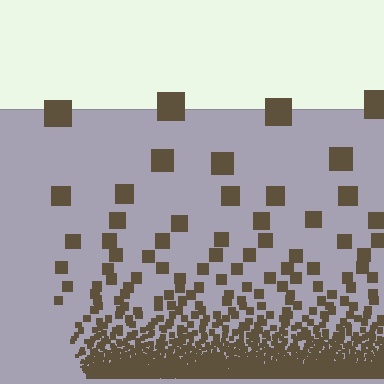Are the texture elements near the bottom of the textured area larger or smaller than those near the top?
Smaller. The gradient is inverted — elements near the bottom are smaller and denser.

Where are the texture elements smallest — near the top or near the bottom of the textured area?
Near the bottom.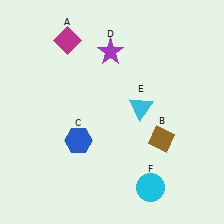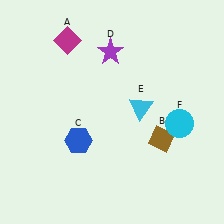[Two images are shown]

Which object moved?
The cyan circle (F) moved up.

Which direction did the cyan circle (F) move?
The cyan circle (F) moved up.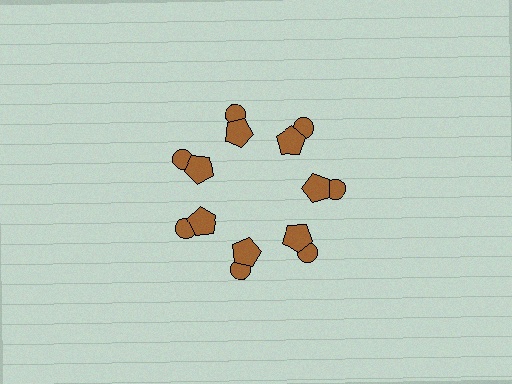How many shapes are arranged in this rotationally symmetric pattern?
There are 14 shapes, arranged in 7 groups of 2.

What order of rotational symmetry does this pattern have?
This pattern has 7-fold rotational symmetry.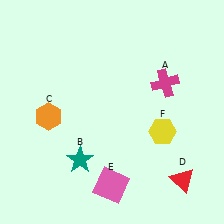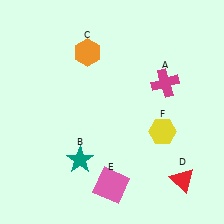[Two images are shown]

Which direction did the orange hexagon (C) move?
The orange hexagon (C) moved up.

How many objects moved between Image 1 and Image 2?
1 object moved between the two images.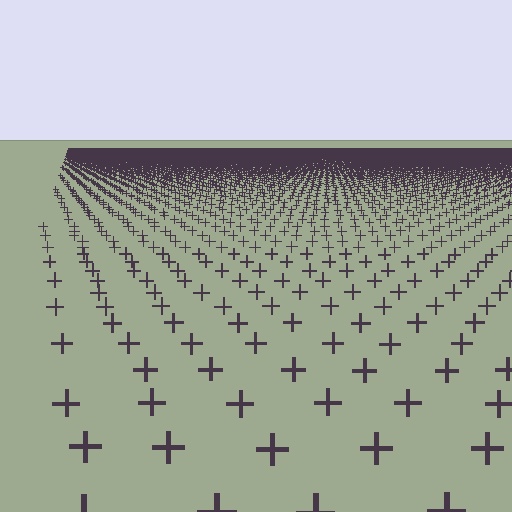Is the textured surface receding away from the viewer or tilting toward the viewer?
The surface is receding away from the viewer. Texture elements get smaller and denser toward the top.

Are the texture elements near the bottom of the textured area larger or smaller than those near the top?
Larger. Near the bottom, elements are closer to the viewer and appear at a bigger on-screen size.